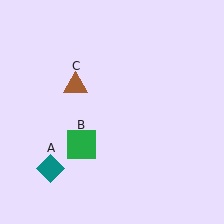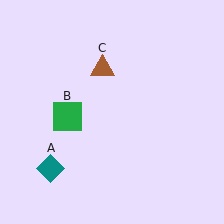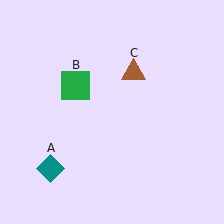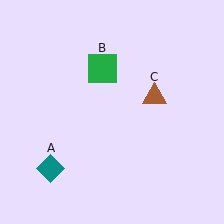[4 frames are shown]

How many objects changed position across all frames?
2 objects changed position: green square (object B), brown triangle (object C).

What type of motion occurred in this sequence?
The green square (object B), brown triangle (object C) rotated clockwise around the center of the scene.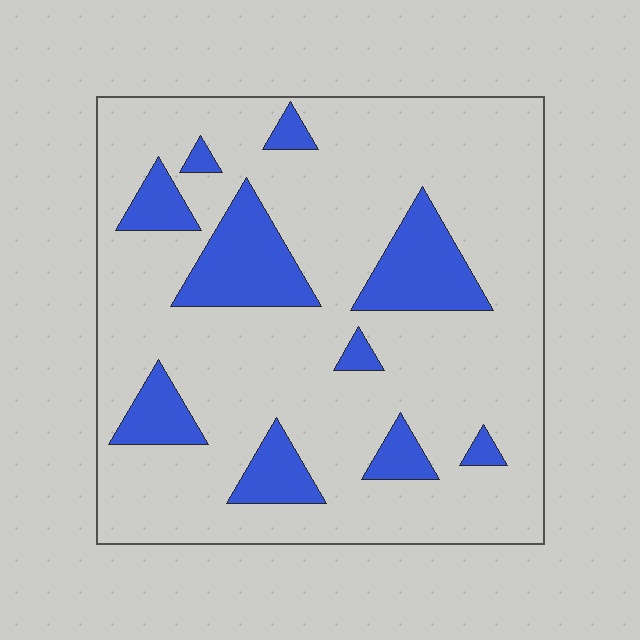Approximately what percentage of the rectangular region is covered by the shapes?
Approximately 20%.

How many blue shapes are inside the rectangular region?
10.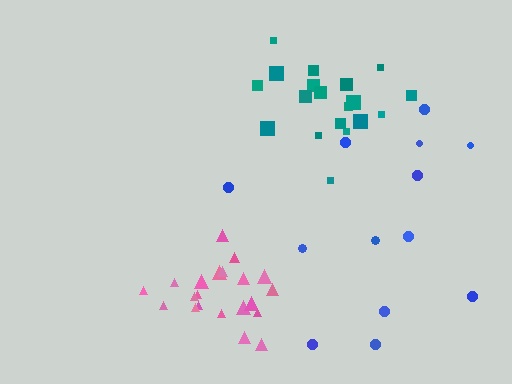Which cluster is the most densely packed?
Pink.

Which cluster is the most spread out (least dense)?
Blue.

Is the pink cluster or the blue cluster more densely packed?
Pink.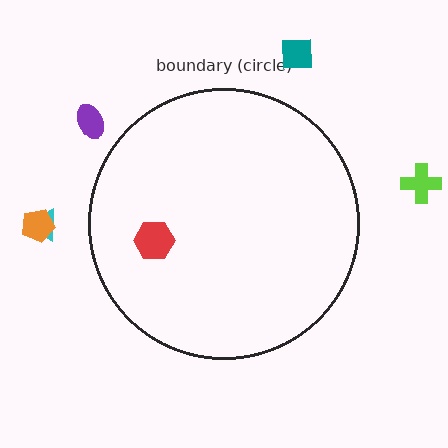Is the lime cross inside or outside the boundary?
Outside.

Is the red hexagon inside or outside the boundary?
Inside.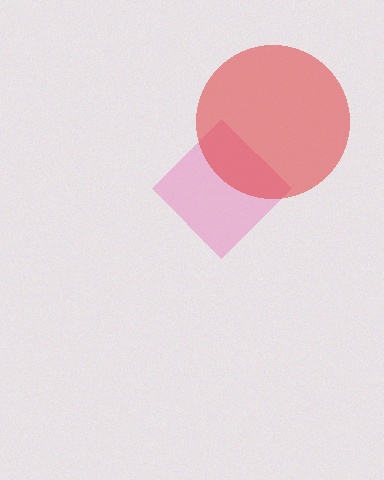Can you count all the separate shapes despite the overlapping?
Yes, there are 2 separate shapes.